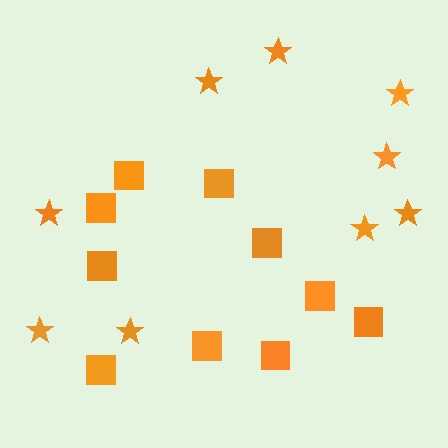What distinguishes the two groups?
There are 2 groups: one group of squares (10) and one group of stars (9).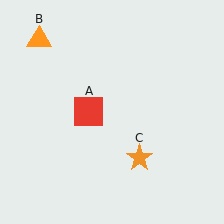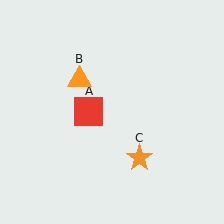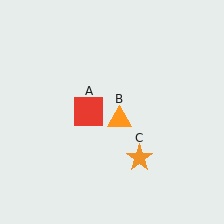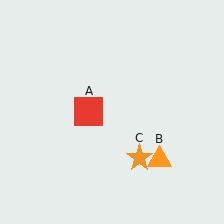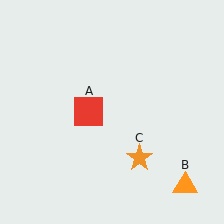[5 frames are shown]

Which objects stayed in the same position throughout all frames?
Red square (object A) and orange star (object C) remained stationary.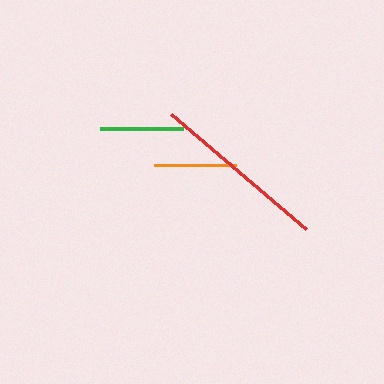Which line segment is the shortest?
The orange line is the shortest at approximately 82 pixels.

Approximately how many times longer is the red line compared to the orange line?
The red line is approximately 2.2 times the length of the orange line.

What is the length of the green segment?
The green segment is approximately 82 pixels long.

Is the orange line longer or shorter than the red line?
The red line is longer than the orange line.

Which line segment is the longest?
The red line is the longest at approximately 178 pixels.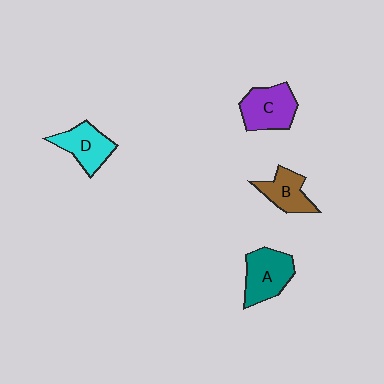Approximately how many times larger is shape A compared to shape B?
Approximately 1.3 times.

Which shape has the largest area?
Shape A (teal).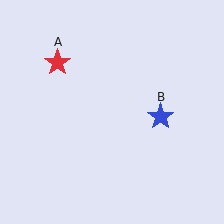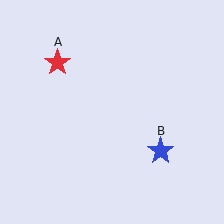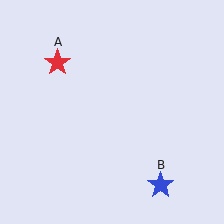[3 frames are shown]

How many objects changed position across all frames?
1 object changed position: blue star (object B).